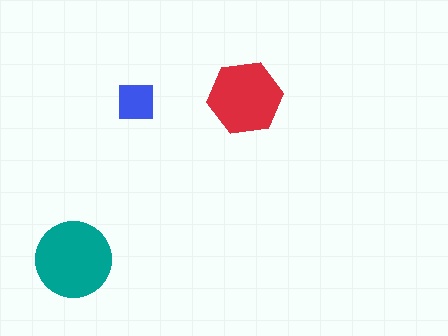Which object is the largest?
The teal circle.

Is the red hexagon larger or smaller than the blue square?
Larger.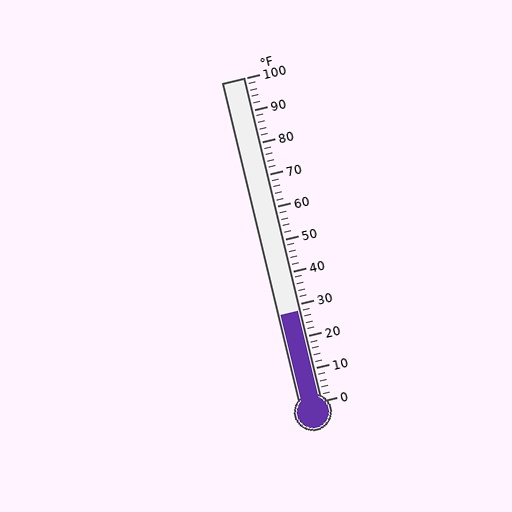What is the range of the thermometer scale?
The thermometer scale ranges from 0°F to 100°F.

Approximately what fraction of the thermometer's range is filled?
The thermometer is filled to approximately 30% of its range.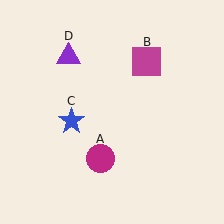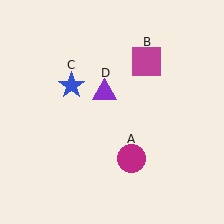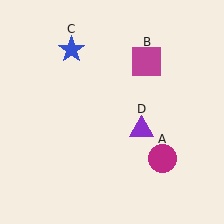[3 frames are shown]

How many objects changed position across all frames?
3 objects changed position: magenta circle (object A), blue star (object C), purple triangle (object D).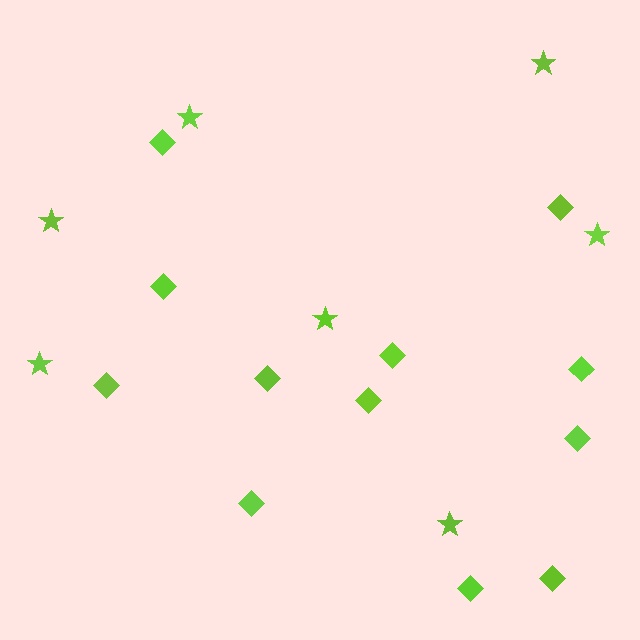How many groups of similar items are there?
There are 2 groups: one group of diamonds (12) and one group of stars (7).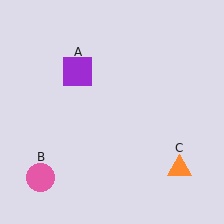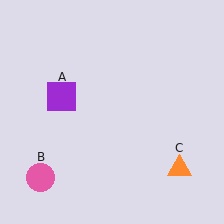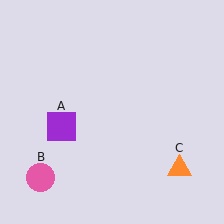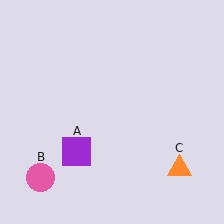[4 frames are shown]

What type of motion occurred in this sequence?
The purple square (object A) rotated counterclockwise around the center of the scene.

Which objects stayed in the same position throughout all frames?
Pink circle (object B) and orange triangle (object C) remained stationary.